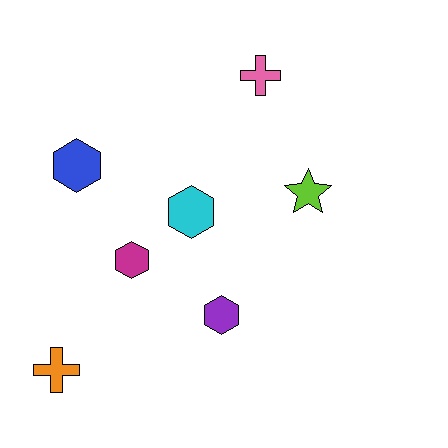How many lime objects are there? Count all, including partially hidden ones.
There is 1 lime object.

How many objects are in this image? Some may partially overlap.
There are 7 objects.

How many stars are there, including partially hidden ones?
There is 1 star.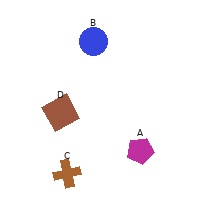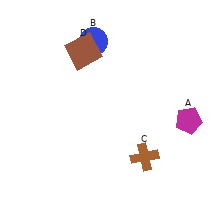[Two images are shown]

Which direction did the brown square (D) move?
The brown square (D) moved up.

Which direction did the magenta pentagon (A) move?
The magenta pentagon (A) moved right.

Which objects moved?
The objects that moved are: the magenta pentagon (A), the brown cross (C), the brown square (D).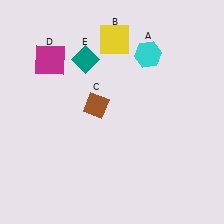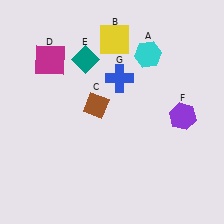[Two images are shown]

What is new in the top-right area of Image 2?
A blue cross (G) was added in the top-right area of Image 2.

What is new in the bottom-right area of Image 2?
A purple hexagon (F) was added in the bottom-right area of Image 2.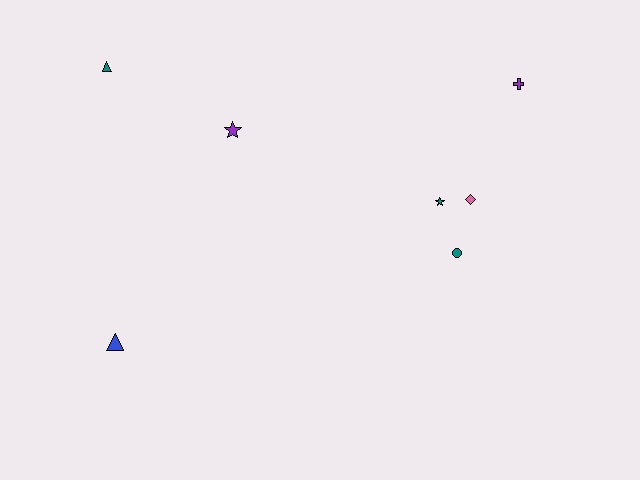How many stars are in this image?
There are 2 stars.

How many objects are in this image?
There are 7 objects.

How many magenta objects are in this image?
There are no magenta objects.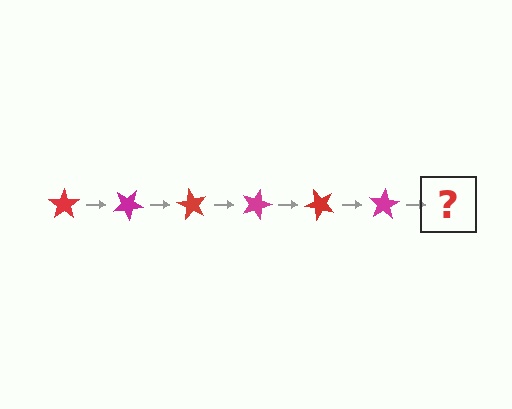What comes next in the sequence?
The next element should be a red star, rotated 180 degrees from the start.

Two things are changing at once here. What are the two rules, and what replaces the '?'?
The two rules are that it rotates 30 degrees each step and the color cycles through red and magenta. The '?' should be a red star, rotated 180 degrees from the start.